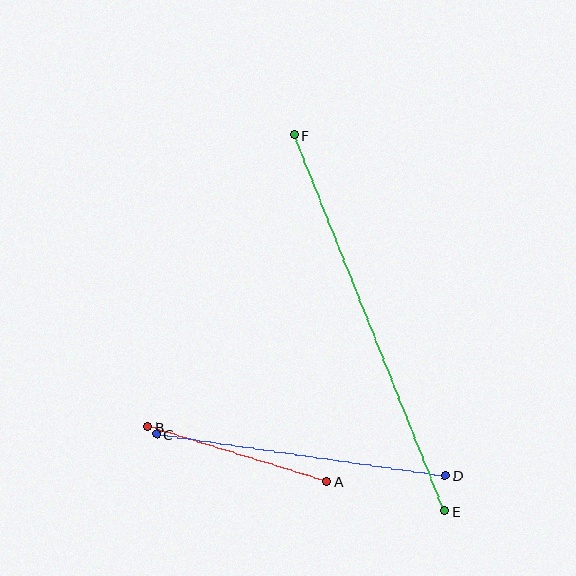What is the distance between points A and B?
The distance is approximately 188 pixels.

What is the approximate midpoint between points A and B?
The midpoint is at approximately (237, 454) pixels.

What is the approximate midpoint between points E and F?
The midpoint is at approximately (369, 323) pixels.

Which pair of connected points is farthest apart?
Points E and F are farthest apart.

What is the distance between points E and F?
The distance is approximately 405 pixels.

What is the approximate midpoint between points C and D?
The midpoint is at approximately (301, 455) pixels.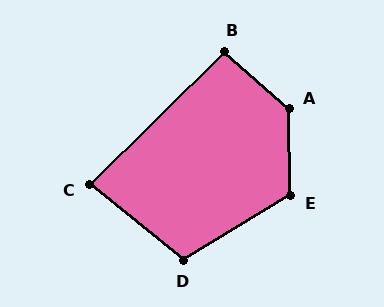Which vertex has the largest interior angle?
A, at approximately 132 degrees.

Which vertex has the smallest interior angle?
C, at approximately 83 degrees.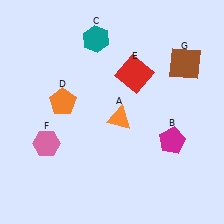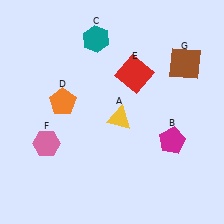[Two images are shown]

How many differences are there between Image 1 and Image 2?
There is 1 difference between the two images.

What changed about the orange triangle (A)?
In Image 1, A is orange. In Image 2, it changed to yellow.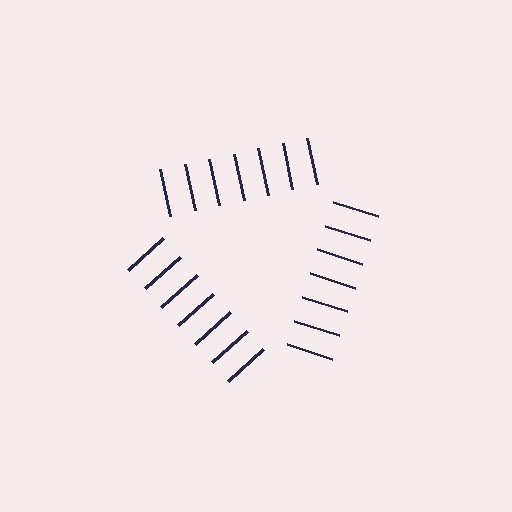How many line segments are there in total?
21 — 7 along each of the 3 edges.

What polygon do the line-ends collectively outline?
An illusory triangle — the line segments terminate on its edges but no continuous stroke is drawn.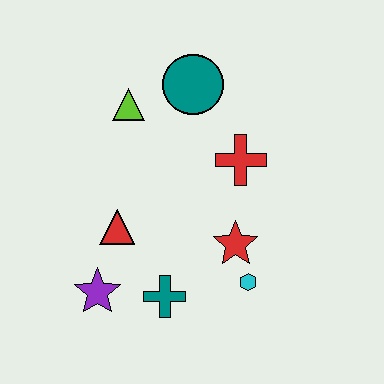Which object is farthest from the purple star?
The teal circle is farthest from the purple star.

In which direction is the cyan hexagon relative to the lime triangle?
The cyan hexagon is below the lime triangle.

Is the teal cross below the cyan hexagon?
Yes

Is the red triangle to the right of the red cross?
No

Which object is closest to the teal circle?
The lime triangle is closest to the teal circle.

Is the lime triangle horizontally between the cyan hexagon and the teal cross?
No